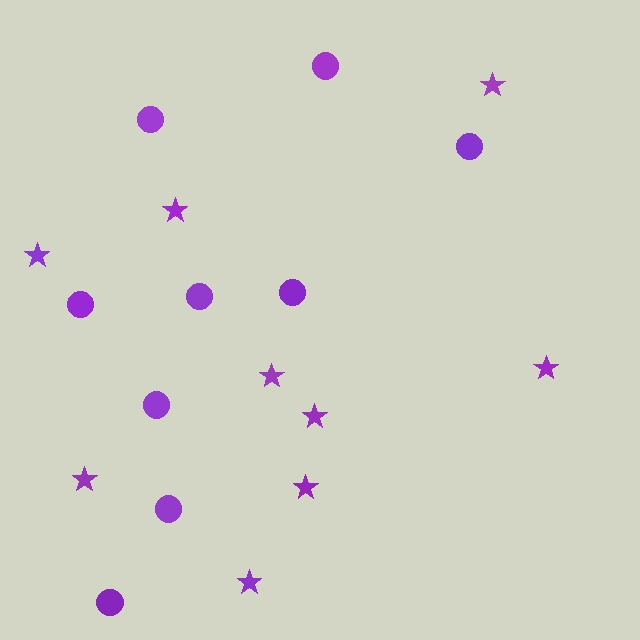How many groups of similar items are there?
There are 2 groups: one group of circles (9) and one group of stars (9).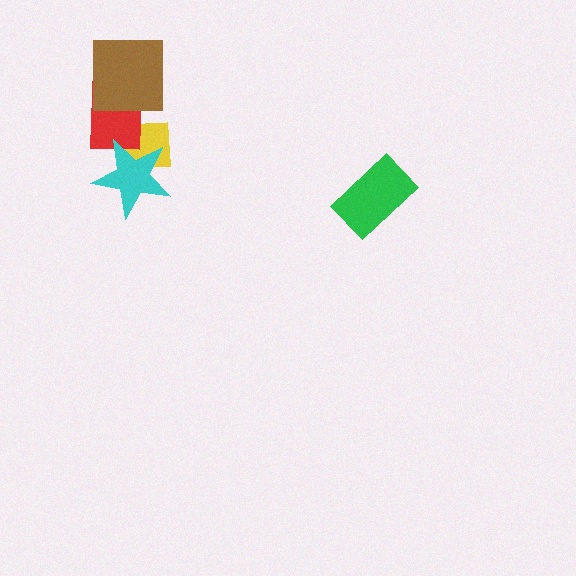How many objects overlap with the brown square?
1 object overlaps with the brown square.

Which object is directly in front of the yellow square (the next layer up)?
The red rectangle is directly in front of the yellow square.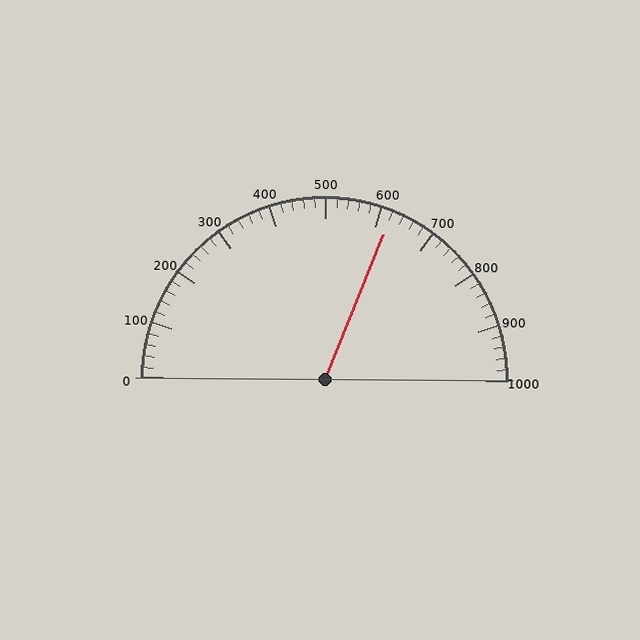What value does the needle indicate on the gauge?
The needle indicates approximately 620.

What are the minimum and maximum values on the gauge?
The gauge ranges from 0 to 1000.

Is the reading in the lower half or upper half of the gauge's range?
The reading is in the upper half of the range (0 to 1000).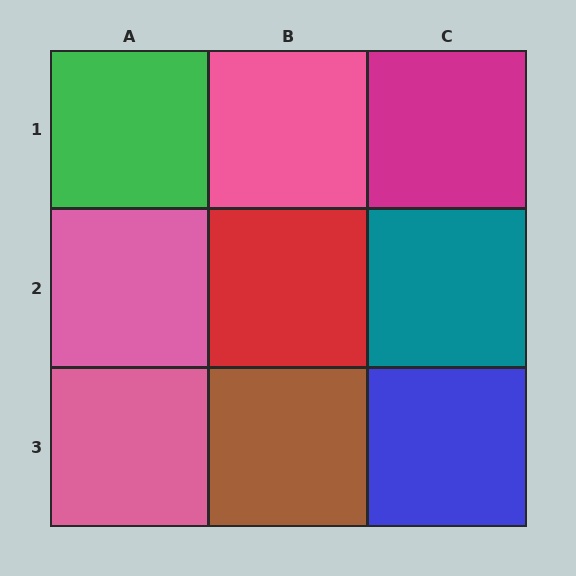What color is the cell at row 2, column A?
Pink.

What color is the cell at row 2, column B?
Red.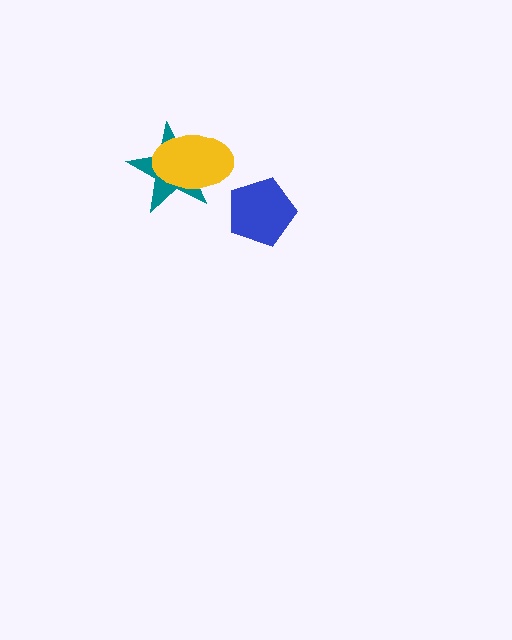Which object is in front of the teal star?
The yellow ellipse is in front of the teal star.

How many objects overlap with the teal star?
1 object overlaps with the teal star.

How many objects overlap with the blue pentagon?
0 objects overlap with the blue pentagon.